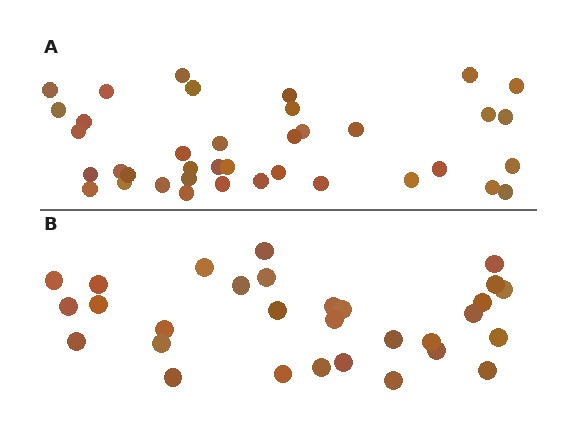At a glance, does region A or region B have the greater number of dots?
Region A (the top region) has more dots.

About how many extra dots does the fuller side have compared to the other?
Region A has roughly 8 or so more dots than region B.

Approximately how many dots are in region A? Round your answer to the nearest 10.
About 40 dots. (The exact count is 38, which rounds to 40.)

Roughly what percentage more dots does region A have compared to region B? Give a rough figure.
About 25% more.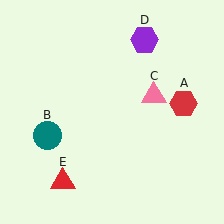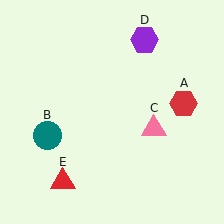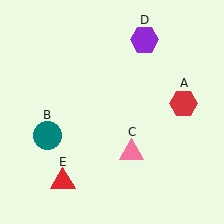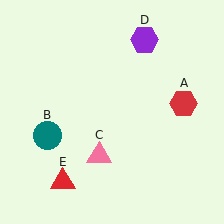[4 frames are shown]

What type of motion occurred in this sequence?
The pink triangle (object C) rotated clockwise around the center of the scene.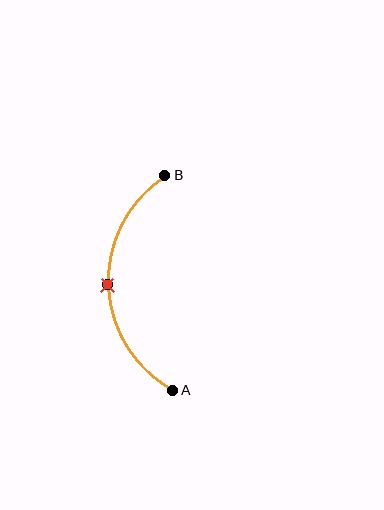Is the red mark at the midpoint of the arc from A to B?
Yes. The red mark lies on the arc at equal arc-length from both A and B — it is the arc midpoint.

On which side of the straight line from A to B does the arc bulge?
The arc bulges to the left of the straight line connecting A and B.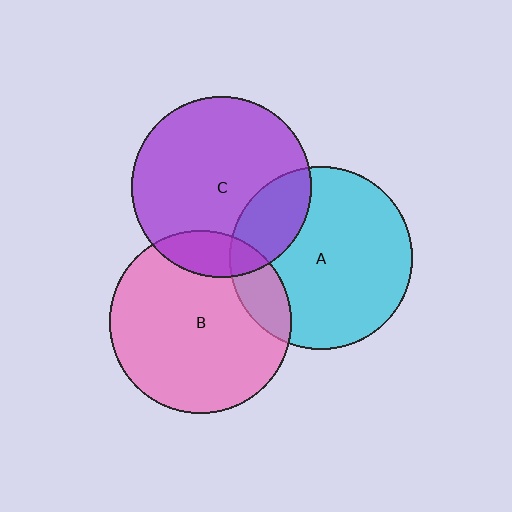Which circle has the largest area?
Circle A (cyan).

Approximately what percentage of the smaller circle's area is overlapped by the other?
Approximately 20%.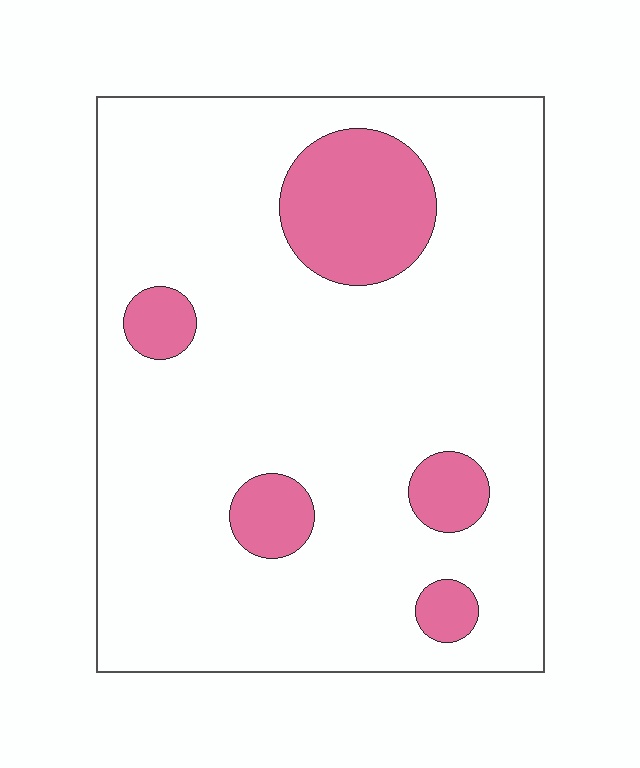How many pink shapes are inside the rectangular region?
5.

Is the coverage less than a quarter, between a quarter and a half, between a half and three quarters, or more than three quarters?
Less than a quarter.